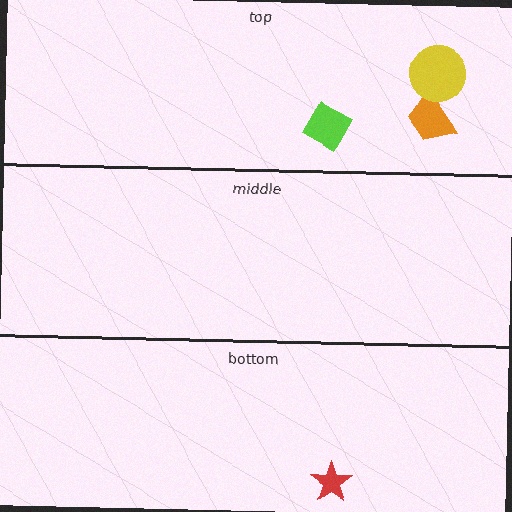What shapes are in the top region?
The orange trapezoid, the yellow circle, the lime square.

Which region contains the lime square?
The top region.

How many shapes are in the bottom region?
1.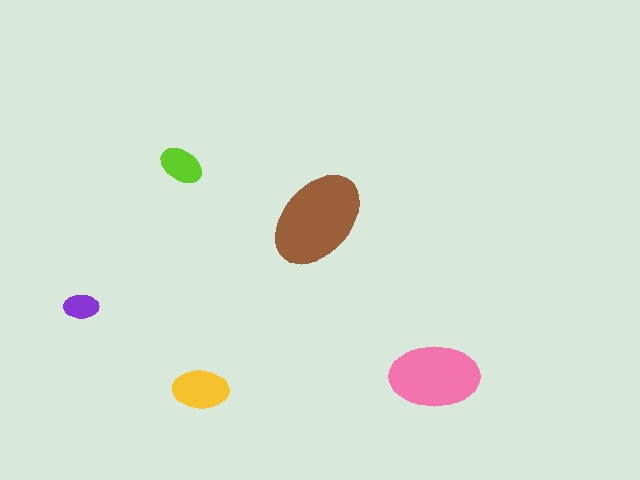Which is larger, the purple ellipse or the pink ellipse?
The pink one.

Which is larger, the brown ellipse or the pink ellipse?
The brown one.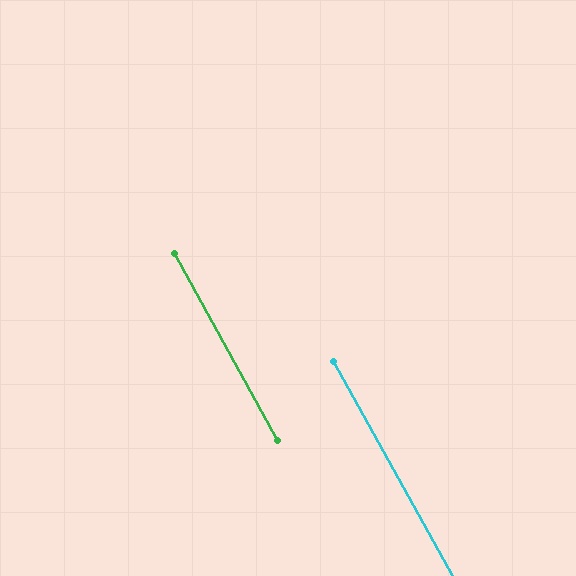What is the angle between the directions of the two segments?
Approximately 0 degrees.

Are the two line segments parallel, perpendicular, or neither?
Parallel — their directions differ by only 0.1°.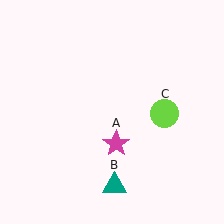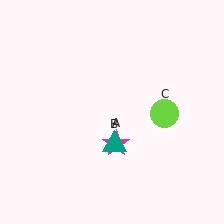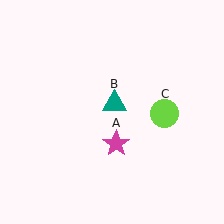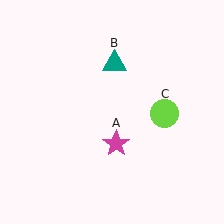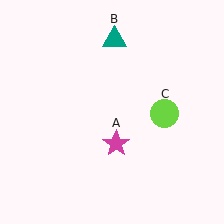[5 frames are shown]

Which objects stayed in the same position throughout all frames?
Magenta star (object A) and lime circle (object C) remained stationary.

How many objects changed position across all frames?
1 object changed position: teal triangle (object B).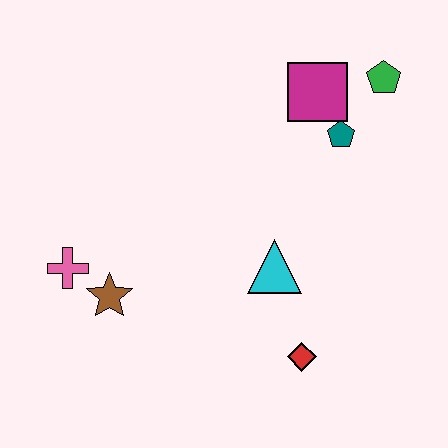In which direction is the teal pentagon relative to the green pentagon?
The teal pentagon is below the green pentagon.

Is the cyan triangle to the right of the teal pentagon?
No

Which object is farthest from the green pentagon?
The pink cross is farthest from the green pentagon.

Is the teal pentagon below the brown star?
No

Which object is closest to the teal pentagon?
The magenta square is closest to the teal pentagon.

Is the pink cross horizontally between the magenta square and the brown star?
No